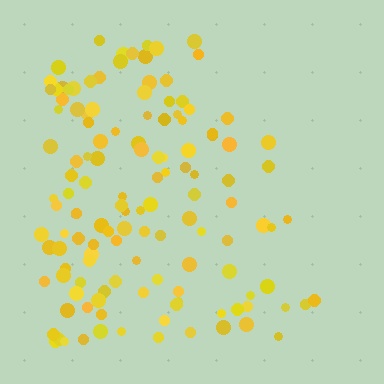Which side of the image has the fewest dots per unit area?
The right.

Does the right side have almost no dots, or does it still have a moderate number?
Still a moderate number, just noticeably fewer than the left.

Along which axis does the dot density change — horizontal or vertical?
Horizontal.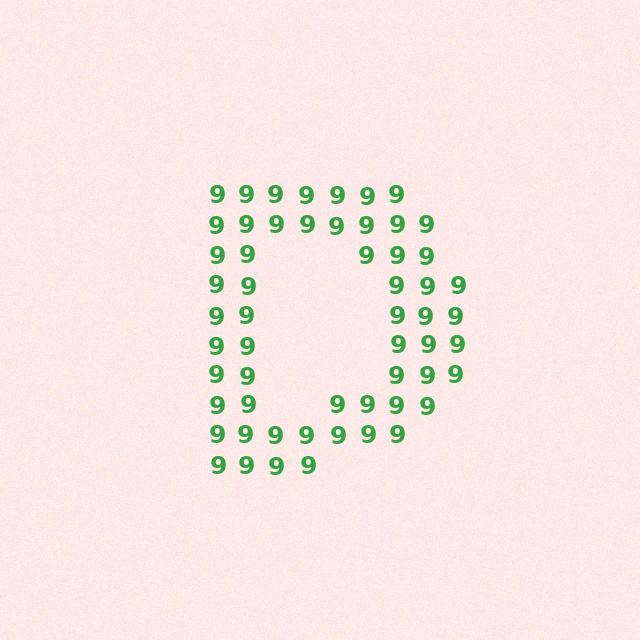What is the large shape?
The large shape is the letter D.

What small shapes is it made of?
It is made of small digit 9's.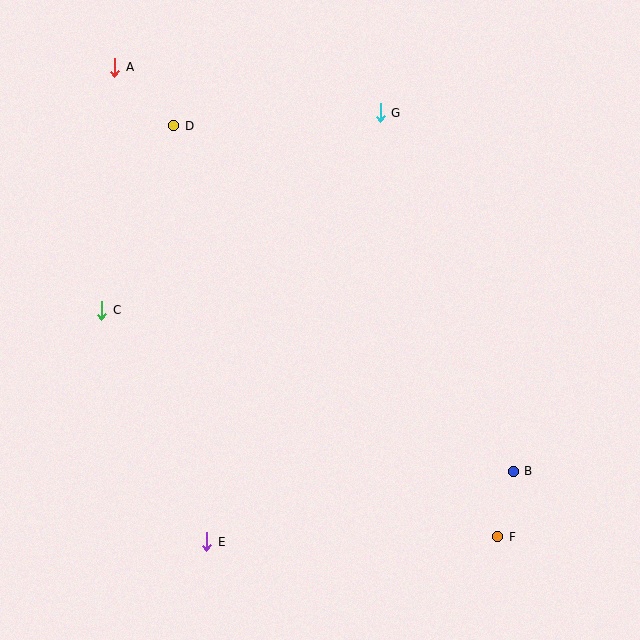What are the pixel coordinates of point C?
Point C is at (102, 310).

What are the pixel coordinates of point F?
Point F is at (498, 537).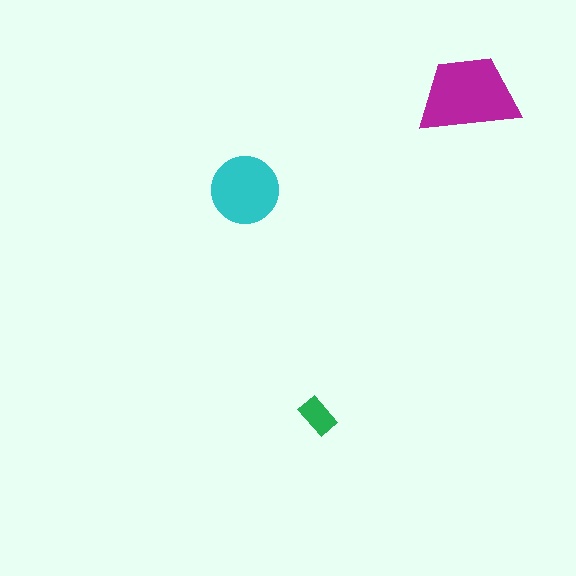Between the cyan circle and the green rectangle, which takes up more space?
The cyan circle.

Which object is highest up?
The magenta trapezoid is topmost.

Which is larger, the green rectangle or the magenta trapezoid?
The magenta trapezoid.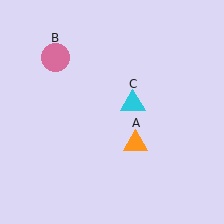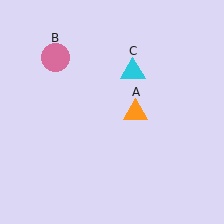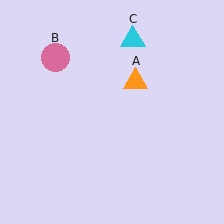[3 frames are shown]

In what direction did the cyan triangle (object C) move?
The cyan triangle (object C) moved up.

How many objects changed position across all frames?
2 objects changed position: orange triangle (object A), cyan triangle (object C).